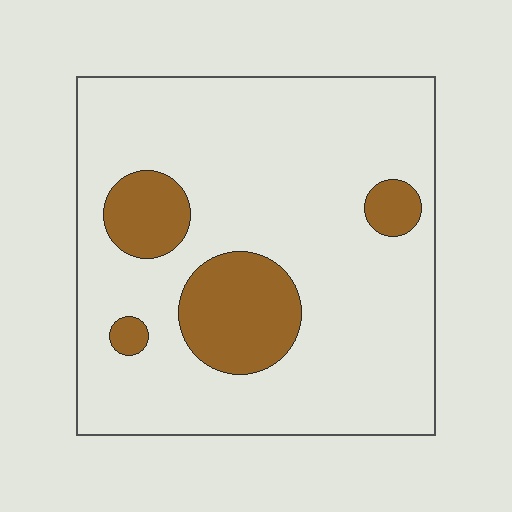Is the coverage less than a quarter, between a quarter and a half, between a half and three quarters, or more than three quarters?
Less than a quarter.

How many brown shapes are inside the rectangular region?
4.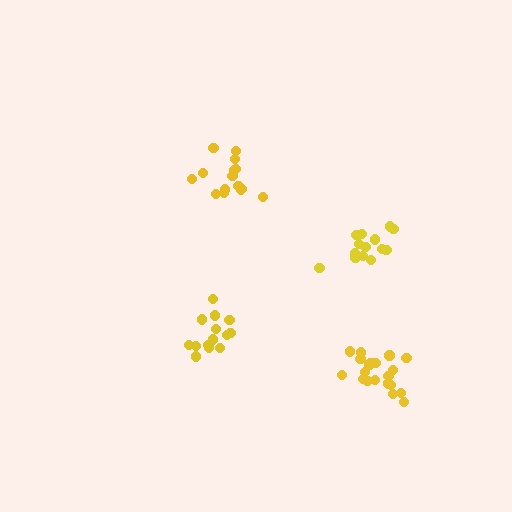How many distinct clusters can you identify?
There are 4 distinct clusters.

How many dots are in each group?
Group 1: 15 dots, Group 2: 14 dots, Group 3: 15 dots, Group 4: 20 dots (64 total).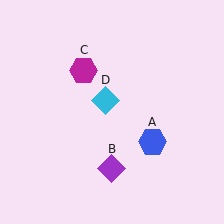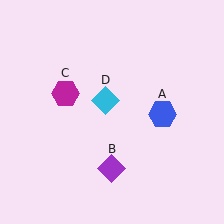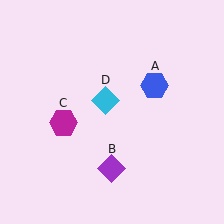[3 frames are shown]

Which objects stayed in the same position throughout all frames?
Purple diamond (object B) and cyan diamond (object D) remained stationary.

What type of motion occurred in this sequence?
The blue hexagon (object A), magenta hexagon (object C) rotated counterclockwise around the center of the scene.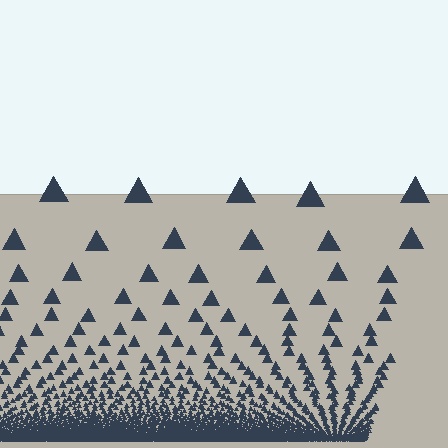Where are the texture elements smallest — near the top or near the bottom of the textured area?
Near the bottom.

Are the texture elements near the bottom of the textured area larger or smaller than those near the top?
Smaller. The gradient is inverted — elements near the bottom are smaller and denser.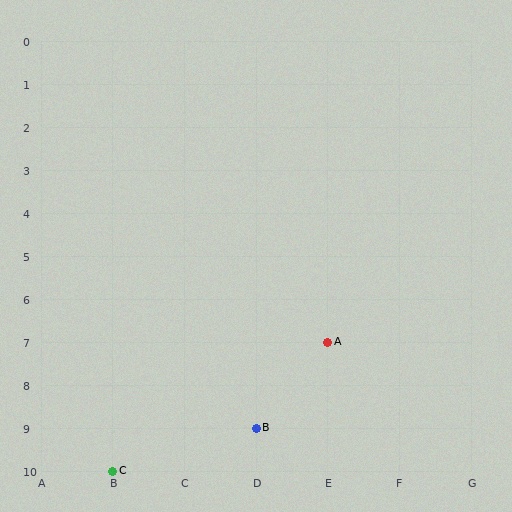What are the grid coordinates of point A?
Point A is at grid coordinates (E, 7).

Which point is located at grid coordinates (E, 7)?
Point A is at (E, 7).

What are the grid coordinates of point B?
Point B is at grid coordinates (D, 9).